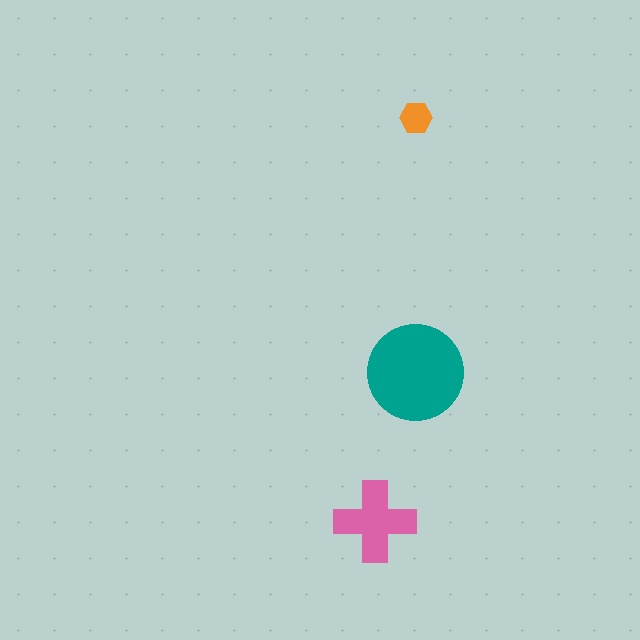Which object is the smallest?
The orange hexagon.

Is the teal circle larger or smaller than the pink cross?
Larger.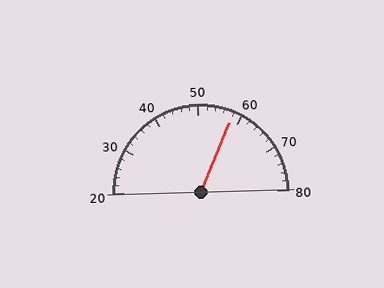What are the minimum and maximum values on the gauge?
The gauge ranges from 20 to 80.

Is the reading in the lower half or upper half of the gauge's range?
The reading is in the upper half of the range (20 to 80).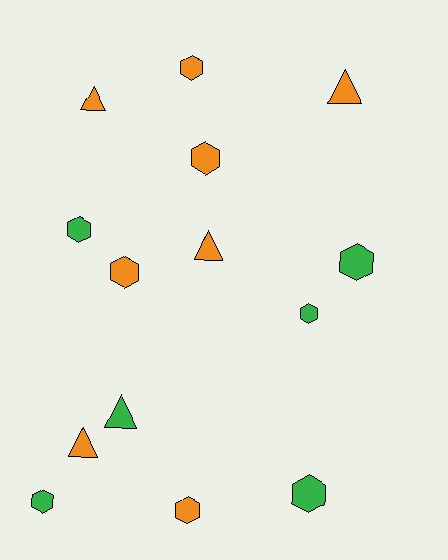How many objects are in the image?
There are 14 objects.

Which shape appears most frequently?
Hexagon, with 9 objects.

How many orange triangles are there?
There are 4 orange triangles.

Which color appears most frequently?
Orange, with 8 objects.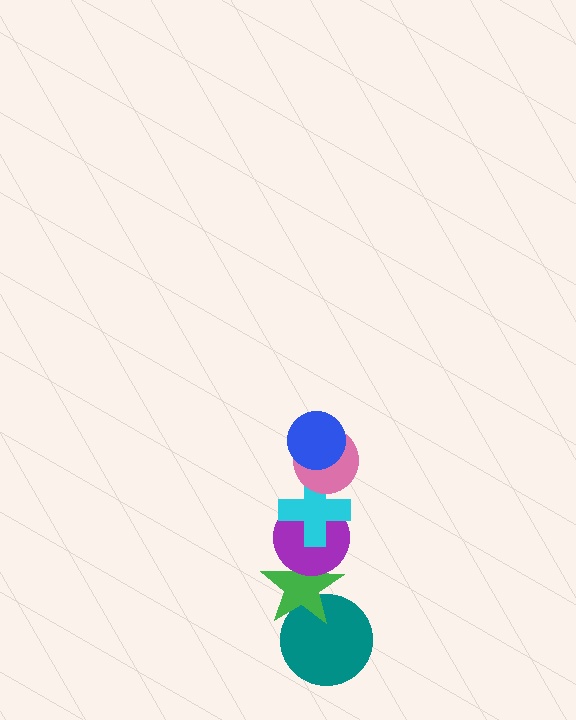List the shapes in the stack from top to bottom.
From top to bottom: the blue circle, the pink circle, the cyan cross, the purple circle, the green star, the teal circle.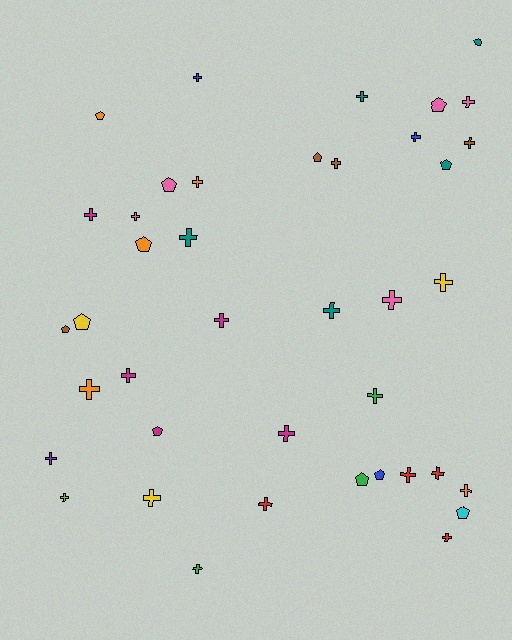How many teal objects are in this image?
There are 5 teal objects.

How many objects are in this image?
There are 40 objects.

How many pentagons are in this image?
There are 13 pentagons.